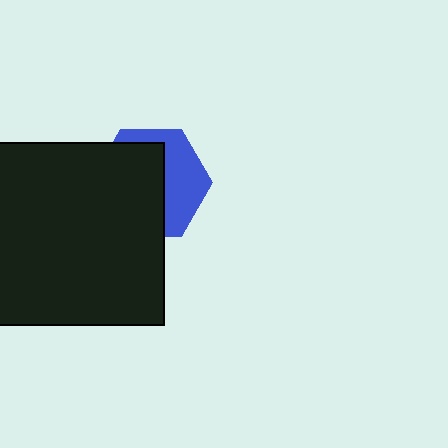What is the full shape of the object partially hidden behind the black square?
The partially hidden object is a blue hexagon.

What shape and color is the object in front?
The object in front is a black square.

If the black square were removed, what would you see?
You would see the complete blue hexagon.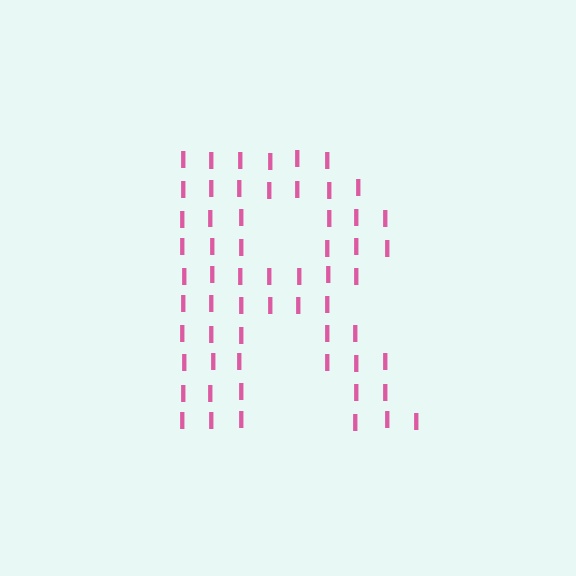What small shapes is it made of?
It is made of small letter I's.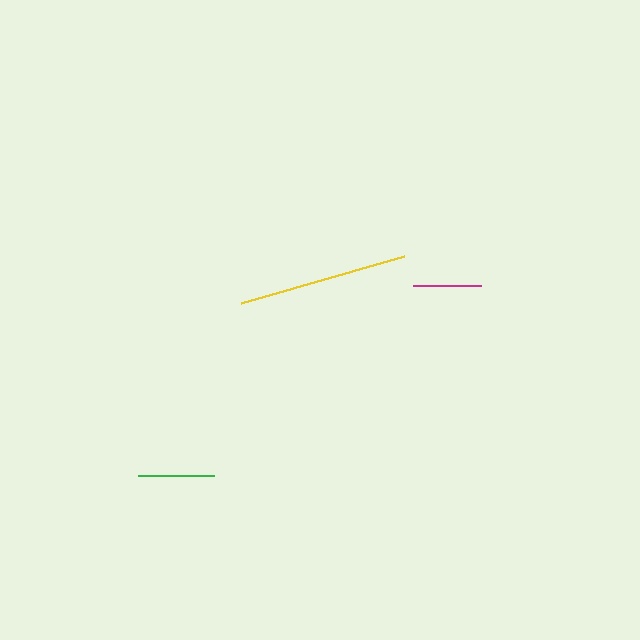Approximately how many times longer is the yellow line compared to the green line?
The yellow line is approximately 2.2 times the length of the green line.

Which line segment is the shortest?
The magenta line is the shortest at approximately 68 pixels.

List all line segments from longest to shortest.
From longest to shortest: yellow, green, magenta.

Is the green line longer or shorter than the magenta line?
The green line is longer than the magenta line.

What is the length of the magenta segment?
The magenta segment is approximately 68 pixels long.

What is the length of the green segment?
The green segment is approximately 76 pixels long.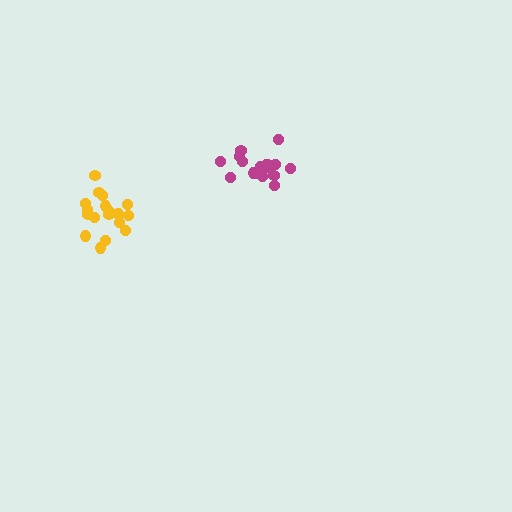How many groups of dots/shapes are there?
There are 2 groups.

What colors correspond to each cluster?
The clusters are colored: yellow, magenta.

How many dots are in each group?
Group 1: 18 dots, Group 2: 17 dots (35 total).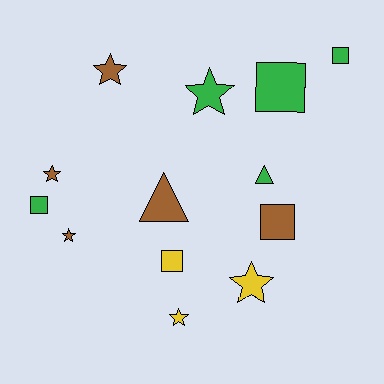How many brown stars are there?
There are 3 brown stars.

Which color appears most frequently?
Green, with 5 objects.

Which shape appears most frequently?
Star, with 6 objects.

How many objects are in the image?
There are 13 objects.